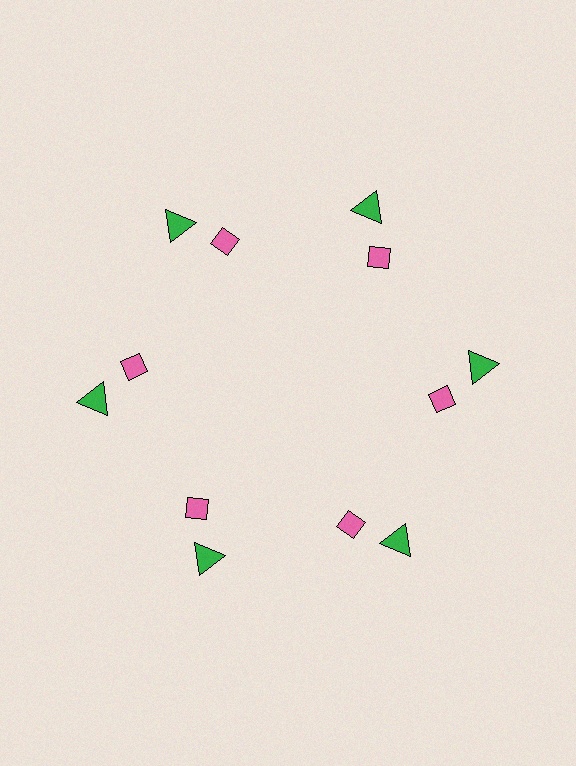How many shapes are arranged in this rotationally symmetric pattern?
There are 12 shapes, arranged in 6 groups of 2.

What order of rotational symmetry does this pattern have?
This pattern has 6-fold rotational symmetry.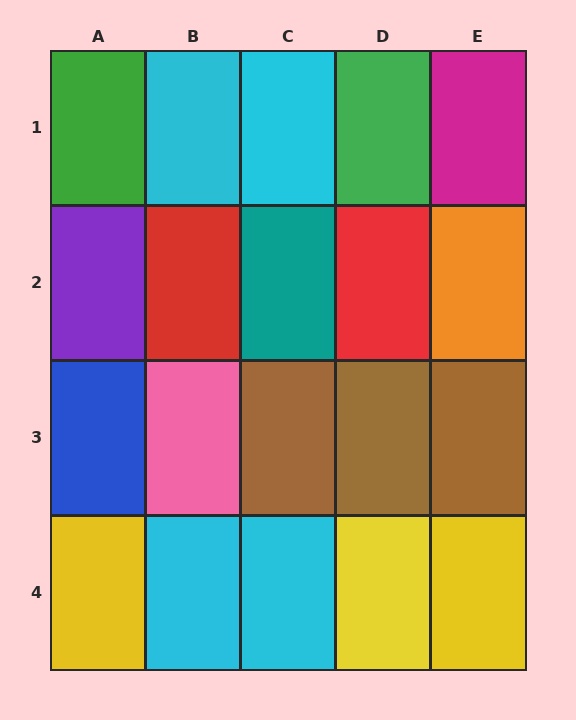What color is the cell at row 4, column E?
Yellow.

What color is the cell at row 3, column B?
Pink.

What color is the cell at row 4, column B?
Cyan.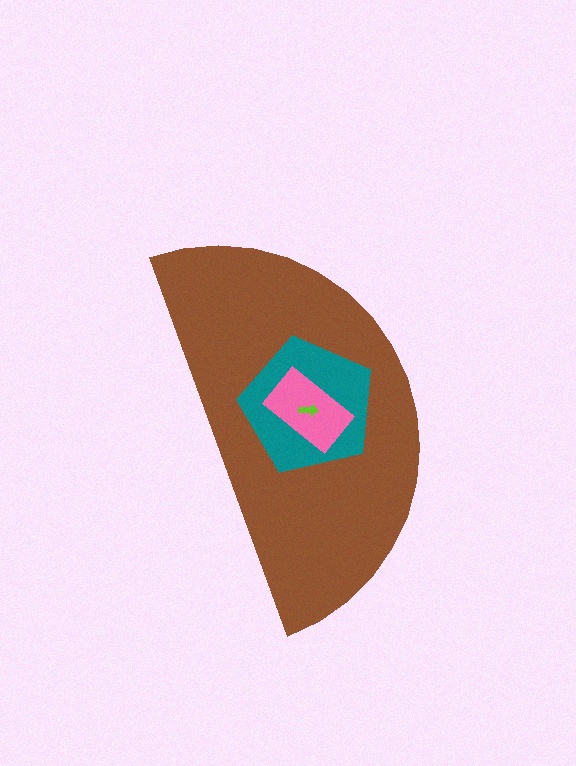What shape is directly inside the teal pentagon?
The pink rectangle.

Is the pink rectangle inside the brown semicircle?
Yes.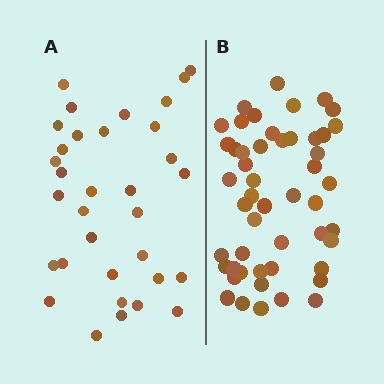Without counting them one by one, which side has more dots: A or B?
Region B (the right region) has more dots.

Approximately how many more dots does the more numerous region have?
Region B has approximately 15 more dots than region A.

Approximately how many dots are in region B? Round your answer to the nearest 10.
About 50 dots.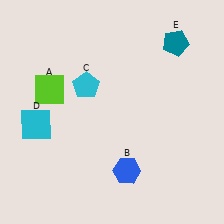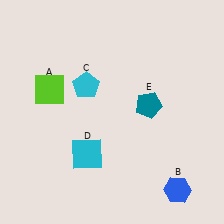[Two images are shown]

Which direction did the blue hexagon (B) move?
The blue hexagon (B) moved right.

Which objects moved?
The objects that moved are: the blue hexagon (B), the cyan square (D), the teal pentagon (E).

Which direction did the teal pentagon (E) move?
The teal pentagon (E) moved down.